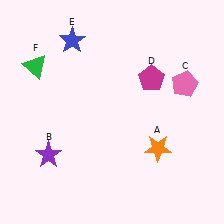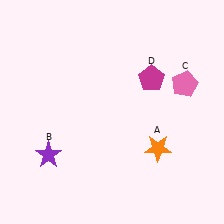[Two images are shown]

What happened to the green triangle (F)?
The green triangle (F) was removed in Image 2. It was in the top-left area of Image 1.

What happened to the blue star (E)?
The blue star (E) was removed in Image 2. It was in the top-left area of Image 1.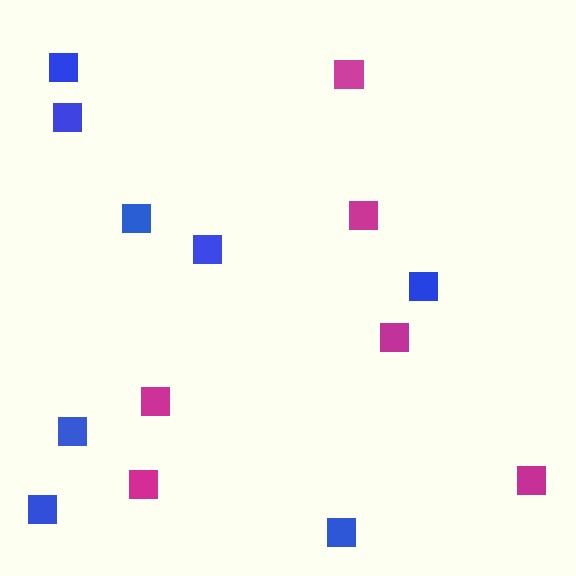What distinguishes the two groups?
There are 2 groups: one group of blue squares (8) and one group of magenta squares (6).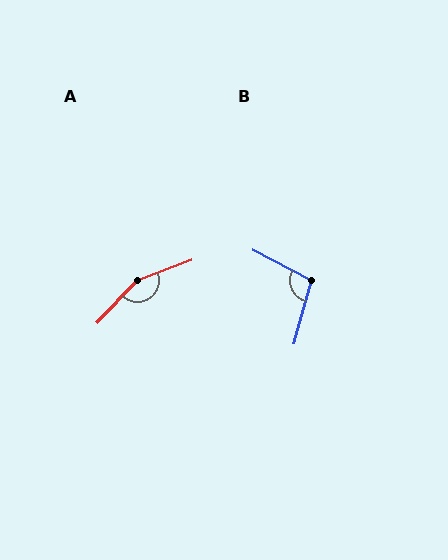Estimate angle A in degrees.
Approximately 154 degrees.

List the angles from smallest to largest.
B (103°), A (154°).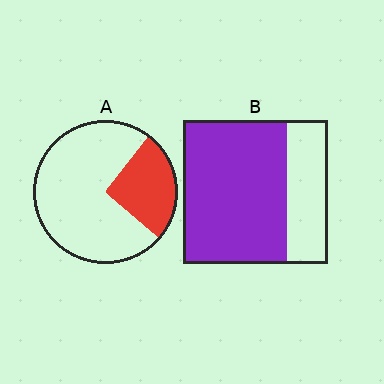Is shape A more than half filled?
No.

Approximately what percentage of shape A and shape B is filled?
A is approximately 25% and B is approximately 70%.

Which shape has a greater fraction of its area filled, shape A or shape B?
Shape B.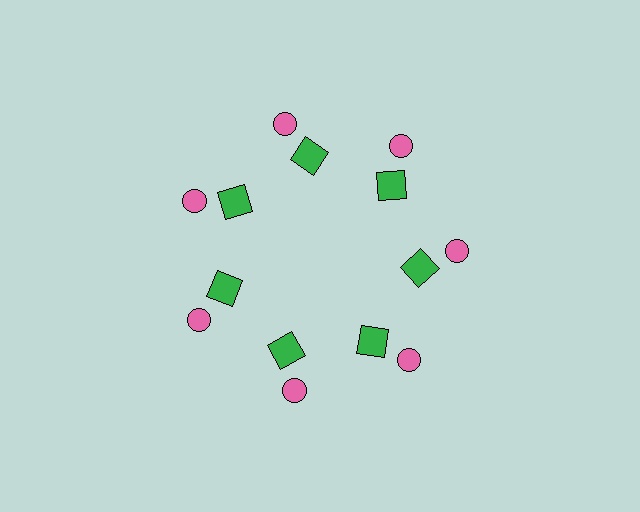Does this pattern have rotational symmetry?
Yes, this pattern has 7-fold rotational symmetry. It looks the same after rotating 51 degrees around the center.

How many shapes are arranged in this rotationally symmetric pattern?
There are 14 shapes, arranged in 7 groups of 2.